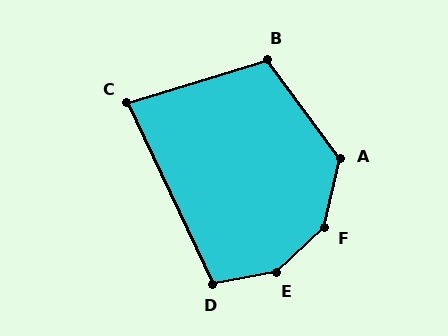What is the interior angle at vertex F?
Approximately 146 degrees (obtuse).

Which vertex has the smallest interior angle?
C, at approximately 82 degrees.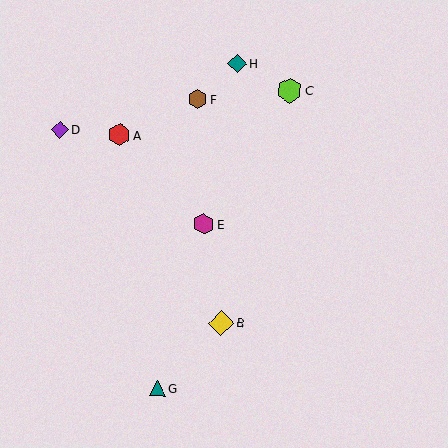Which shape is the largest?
The lime hexagon (labeled C) is the largest.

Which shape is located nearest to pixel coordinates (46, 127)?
The purple diamond (labeled D) at (60, 130) is nearest to that location.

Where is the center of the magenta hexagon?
The center of the magenta hexagon is at (204, 224).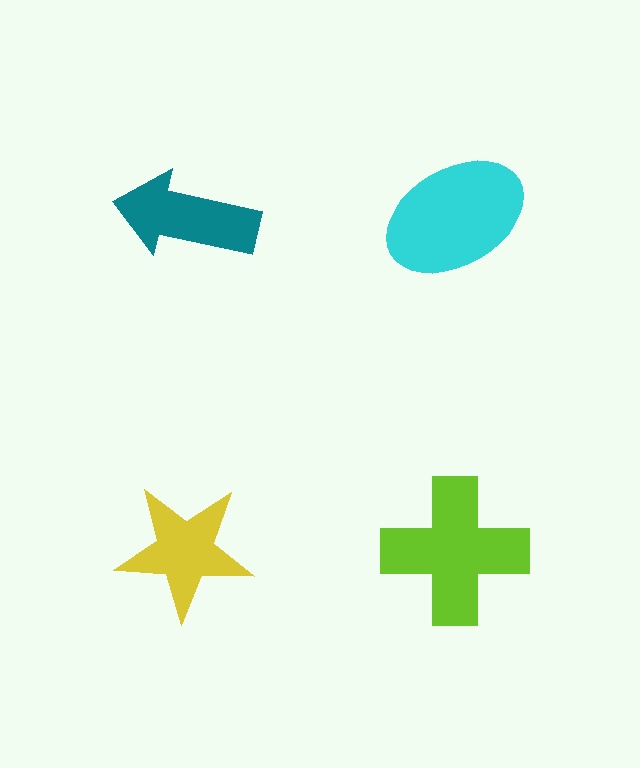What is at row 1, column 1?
A teal arrow.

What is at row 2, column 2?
A lime cross.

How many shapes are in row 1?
2 shapes.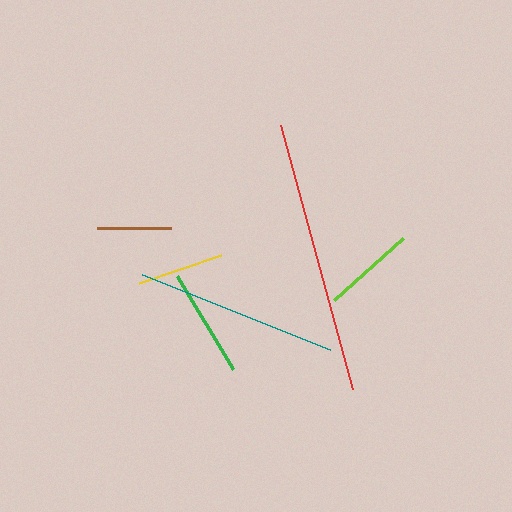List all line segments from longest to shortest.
From longest to shortest: red, teal, green, lime, yellow, brown.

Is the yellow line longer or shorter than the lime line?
The lime line is longer than the yellow line.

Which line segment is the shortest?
The brown line is the shortest at approximately 73 pixels.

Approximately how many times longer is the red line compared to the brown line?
The red line is approximately 3.7 times the length of the brown line.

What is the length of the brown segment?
The brown segment is approximately 73 pixels long.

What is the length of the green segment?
The green segment is approximately 109 pixels long.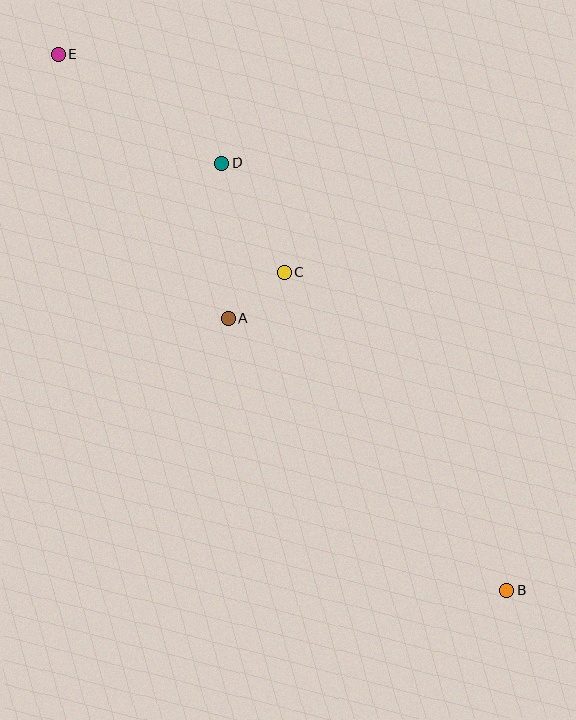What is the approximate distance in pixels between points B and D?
The distance between B and D is approximately 514 pixels.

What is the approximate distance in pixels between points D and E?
The distance between D and E is approximately 196 pixels.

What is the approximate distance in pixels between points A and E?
The distance between A and E is approximately 313 pixels.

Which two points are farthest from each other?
Points B and E are farthest from each other.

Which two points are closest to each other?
Points A and C are closest to each other.